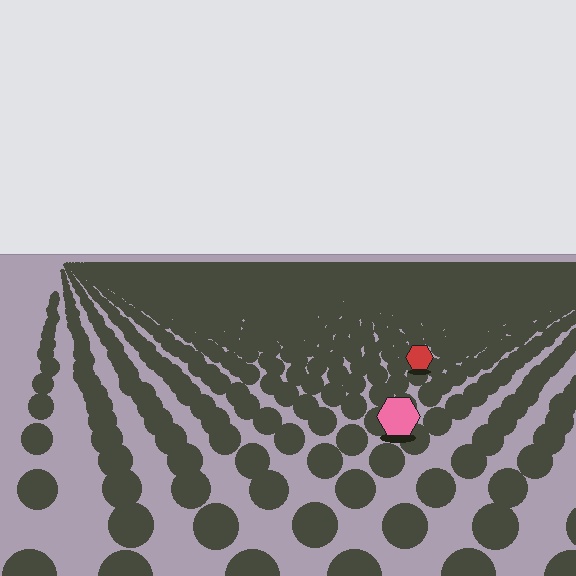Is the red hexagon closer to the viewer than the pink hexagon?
No. The pink hexagon is closer — you can tell from the texture gradient: the ground texture is coarser near it.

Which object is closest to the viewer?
The pink hexagon is closest. The texture marks near it are larger and more spread out.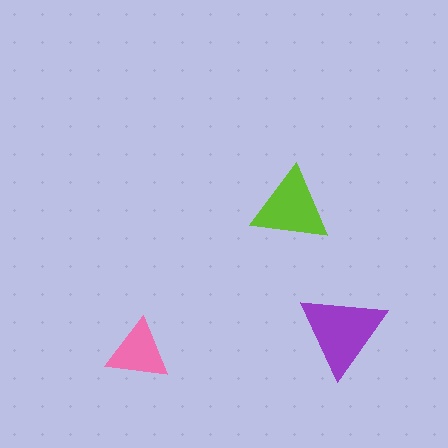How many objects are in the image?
There are 3 objects in the image.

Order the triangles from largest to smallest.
the purple one, the lime one, the pink one.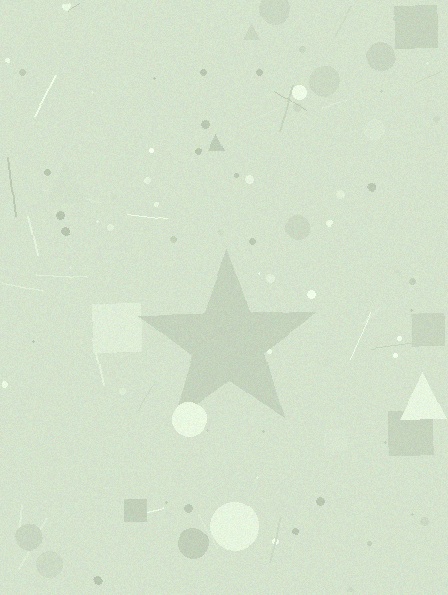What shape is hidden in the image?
A star is hidden in the image.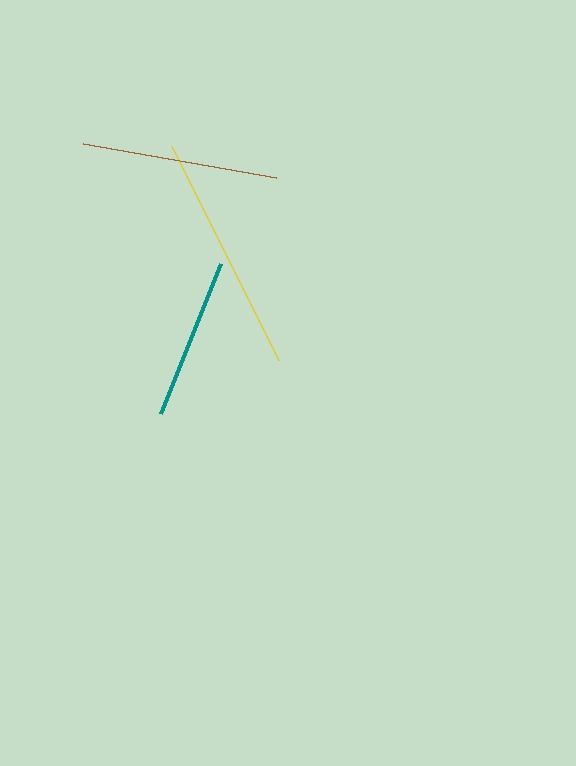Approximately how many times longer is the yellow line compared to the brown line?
The yellow line is approximately 1.2 times the length of the brown line.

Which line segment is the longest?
The yellow line is the longest at approximately 240 pixels.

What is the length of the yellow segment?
The yellow segment is approximately 240 pixels long.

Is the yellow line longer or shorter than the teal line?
The yellow line is longer than the teal line.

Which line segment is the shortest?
The teal line is the shortest at approximately 162 pixels.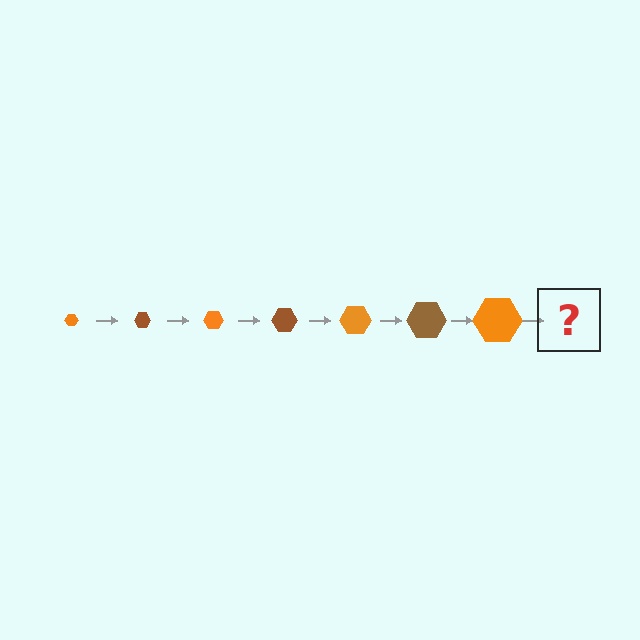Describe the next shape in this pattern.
It should be a brown hexagon, larger than the previous one.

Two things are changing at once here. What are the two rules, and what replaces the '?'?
The two rules are that the hexagon grows larger each step and the color cycles through orange and brown. The '?' should be a brown hexagon, larger than the previous one.